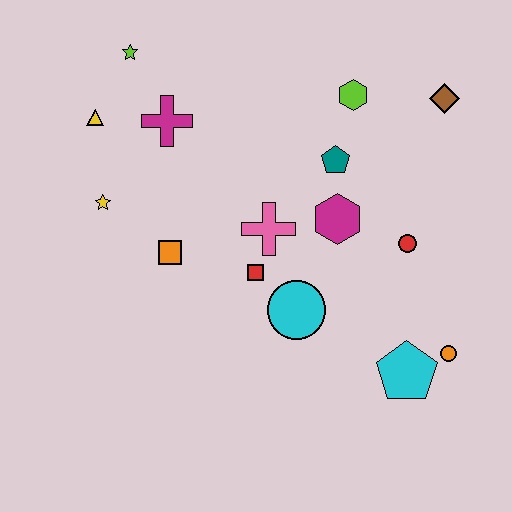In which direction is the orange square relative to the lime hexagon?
The orange square is to the left of the lime hexagon.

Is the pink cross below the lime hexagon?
Yes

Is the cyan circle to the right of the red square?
Yes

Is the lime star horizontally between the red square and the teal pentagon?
No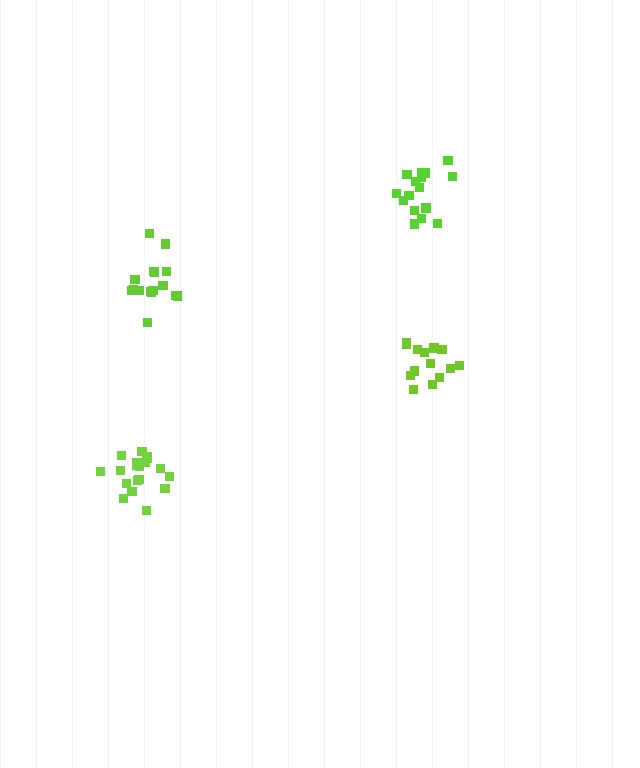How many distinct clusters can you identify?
There are 4 distinct clusters.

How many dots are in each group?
Group 1: 16 dots, Group 2: 19 dots, Group 3: 14 dots, Group 4: 17 dots (66 total).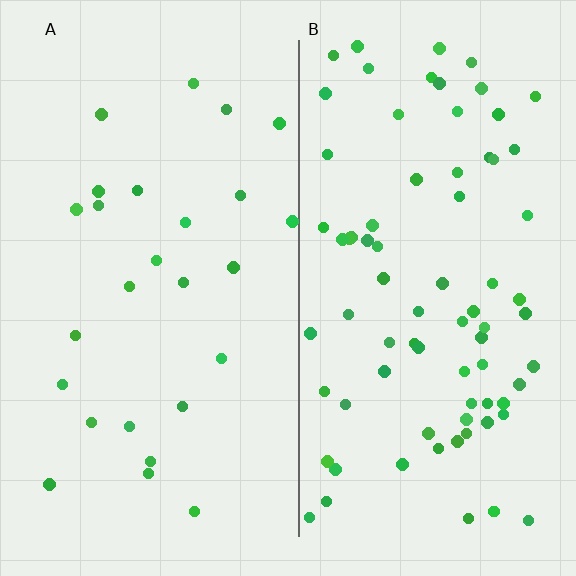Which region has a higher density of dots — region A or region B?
B (the right).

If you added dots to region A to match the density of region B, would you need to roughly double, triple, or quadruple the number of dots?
Approximately triple.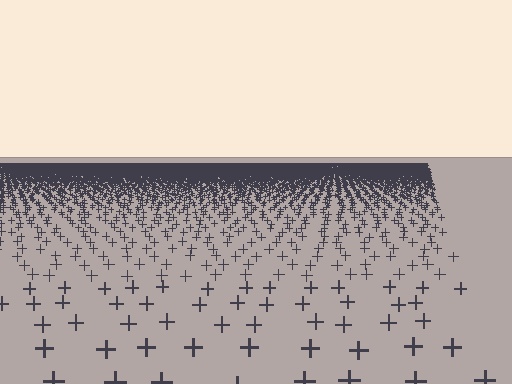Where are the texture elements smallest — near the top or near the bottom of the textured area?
Near the top.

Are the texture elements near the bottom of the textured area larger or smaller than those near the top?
Larger. Near the bottom, elements are closer to the viewer and appear at a bigger on-screen size.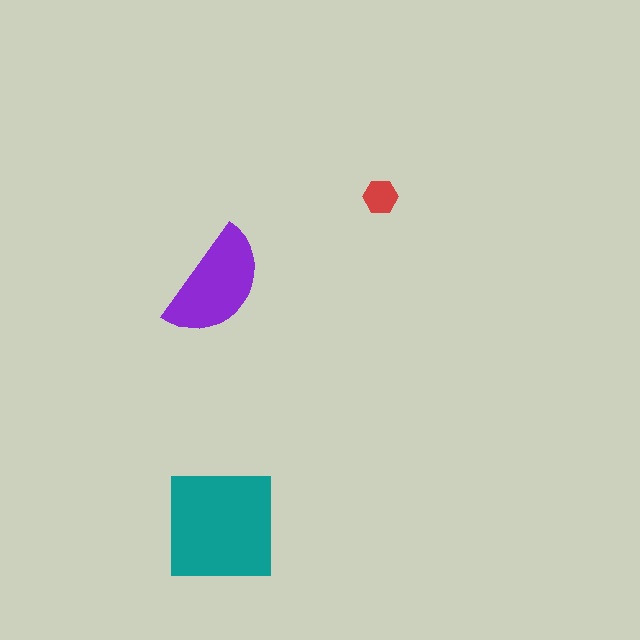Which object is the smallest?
The red hexagon.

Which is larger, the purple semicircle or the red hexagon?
The purple semicircle.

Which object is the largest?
The teal square.